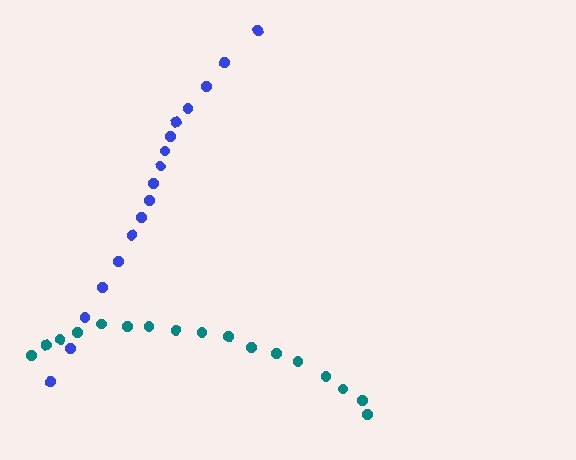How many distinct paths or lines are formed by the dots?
There are 2 distinct paths.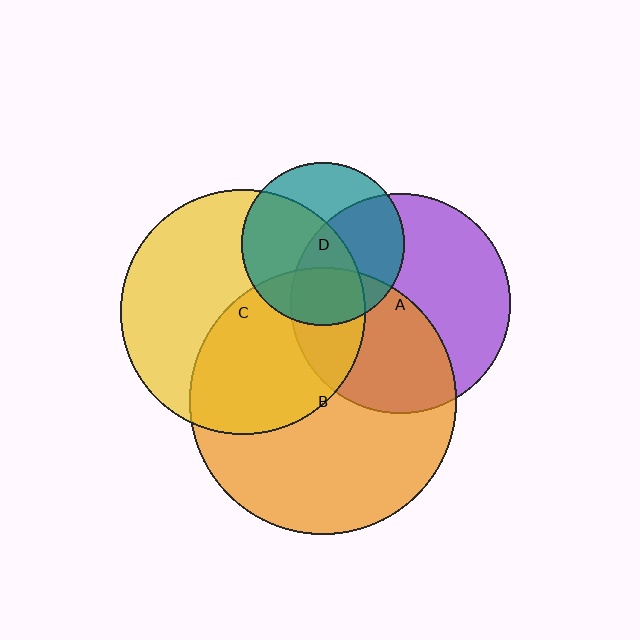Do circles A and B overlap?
Yes.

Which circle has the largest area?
Circle B (orange).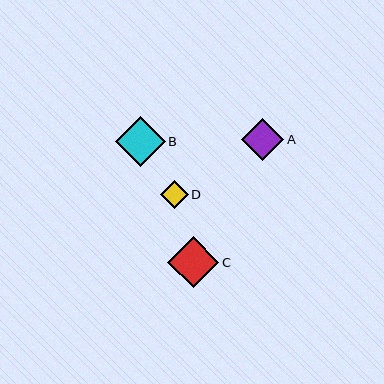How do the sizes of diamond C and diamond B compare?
Diamond C and diamond B are approximately the same size.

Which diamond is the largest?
Diamond C is the largest with a size of approximately 52 pixels.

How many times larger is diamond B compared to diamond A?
Diamond B is approximately 1.2 times the size of diamond A.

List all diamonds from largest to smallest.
From largest to smallest: C, B, A, D.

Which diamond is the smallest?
Diamond D is the smallest with a size of approximately 28 pixels.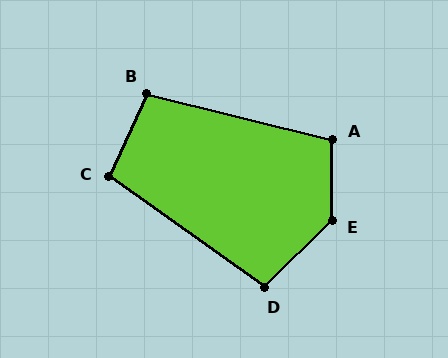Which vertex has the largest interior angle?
E, at approximately 135 degrees.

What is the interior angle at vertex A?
Approximately 104 degrees (obtuse).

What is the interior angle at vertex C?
Approximately 101 degrees (obtuse).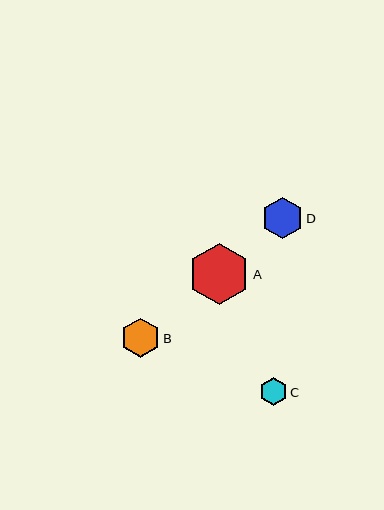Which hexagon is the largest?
Hexagon A is the largest with a size of approximately 61 pixels.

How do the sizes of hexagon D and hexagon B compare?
Hexagon D and hexagon B are approximately the same size.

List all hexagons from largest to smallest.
From largest to smallest: A, D, B, C.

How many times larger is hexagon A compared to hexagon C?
Hexagon A is approximately 2.2 times the size of hexagon C.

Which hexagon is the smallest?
Hexagon C is the smallest with a size of approximately 28 pixels.